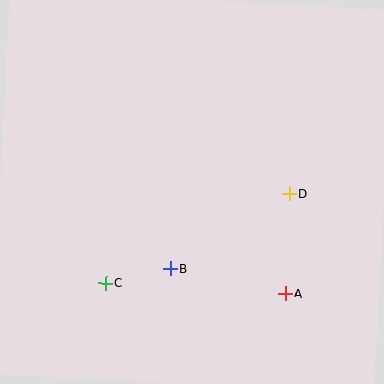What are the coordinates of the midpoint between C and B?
The midpoint between C and B is at (138, 276).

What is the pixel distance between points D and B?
The distance between D and B is 141 pixels.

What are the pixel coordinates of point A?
Point A is at (285, 293).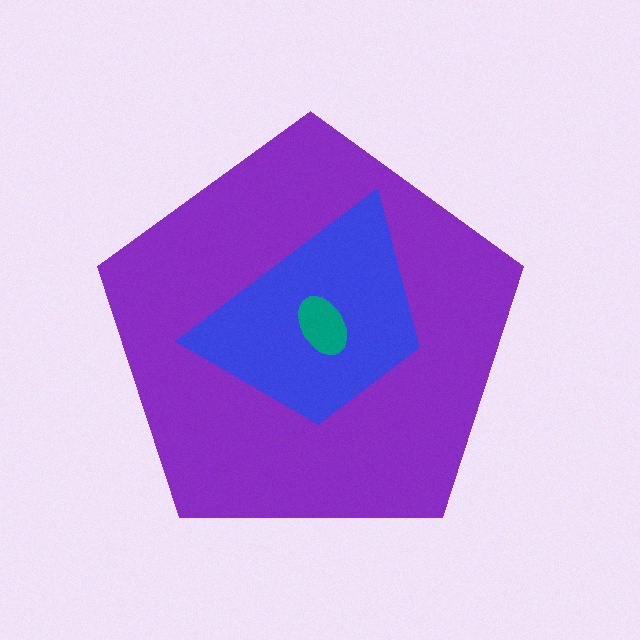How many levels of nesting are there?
3.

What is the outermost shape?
The purple pentagon.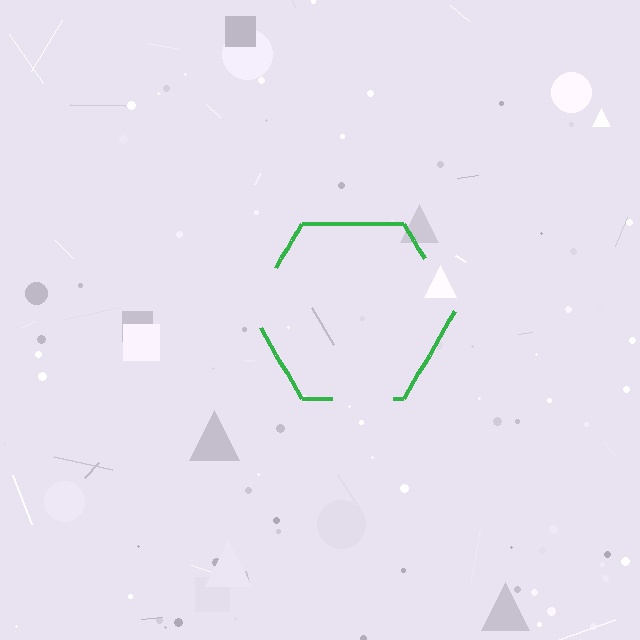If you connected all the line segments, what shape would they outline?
They would outline a hexagon.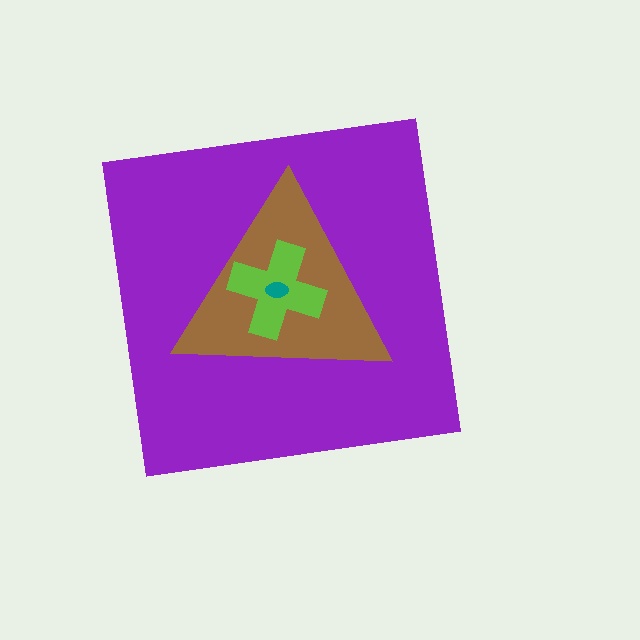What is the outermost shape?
The purple square.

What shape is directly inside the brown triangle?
The lime cross.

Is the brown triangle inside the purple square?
Yes.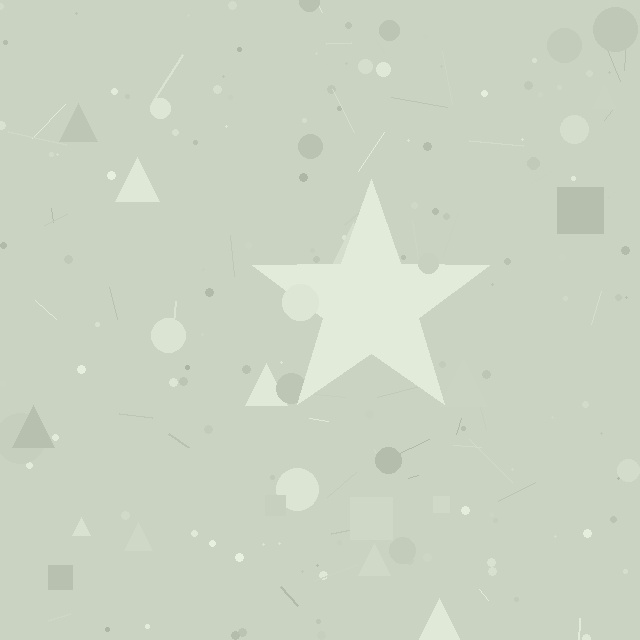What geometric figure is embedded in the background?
A star is embedded in the background.